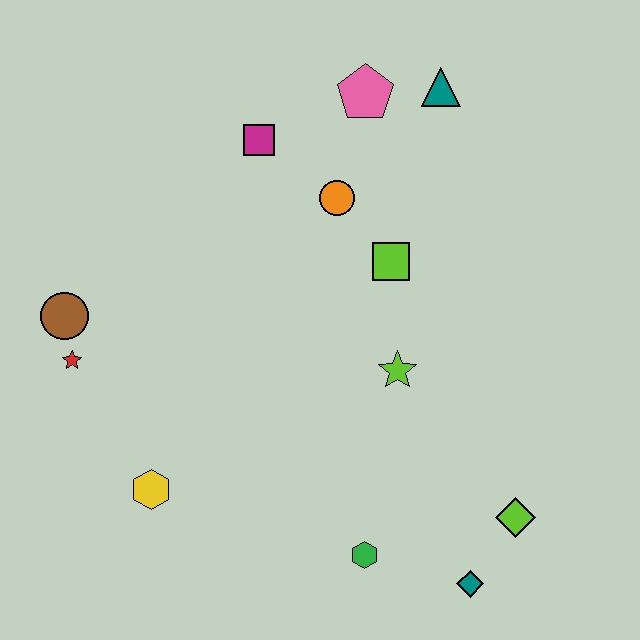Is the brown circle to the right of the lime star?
No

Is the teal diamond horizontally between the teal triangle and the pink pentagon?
No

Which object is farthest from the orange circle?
The teal diamond is farthest from the orange circle.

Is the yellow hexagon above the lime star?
No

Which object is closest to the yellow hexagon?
The red star is closest to the yellow hexagon.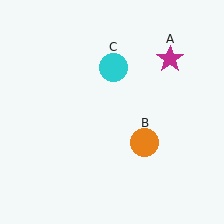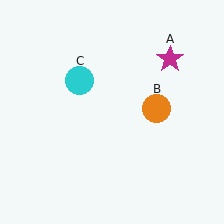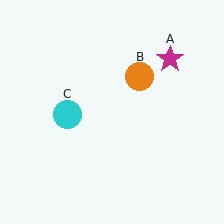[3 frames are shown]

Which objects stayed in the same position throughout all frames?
Magenta star (object A) remained stationary.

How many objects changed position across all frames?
2 objects changed position: orange circle (object B), cyan circle (object C).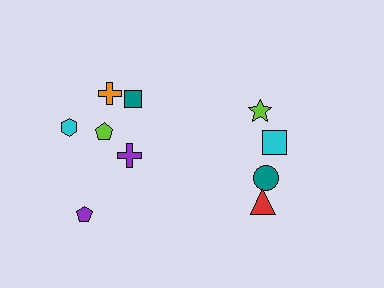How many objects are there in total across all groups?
There are 10 objects.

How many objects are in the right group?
There are 4 objects.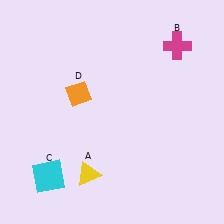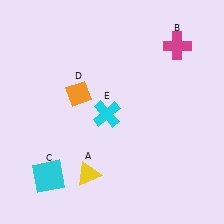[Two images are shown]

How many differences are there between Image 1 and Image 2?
There is 1 difference between the two images.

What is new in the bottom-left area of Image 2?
A cyan cross (E) was added in the bottom-left area of Image 2.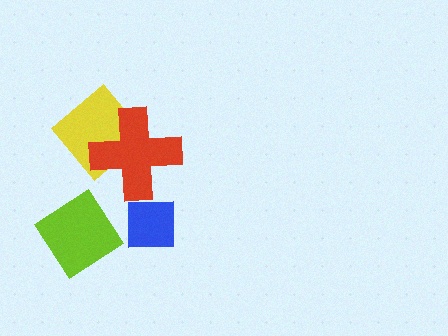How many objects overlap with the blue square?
0 objects overlap with the blue square.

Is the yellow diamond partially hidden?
Yes, it is partially covered by another shape.